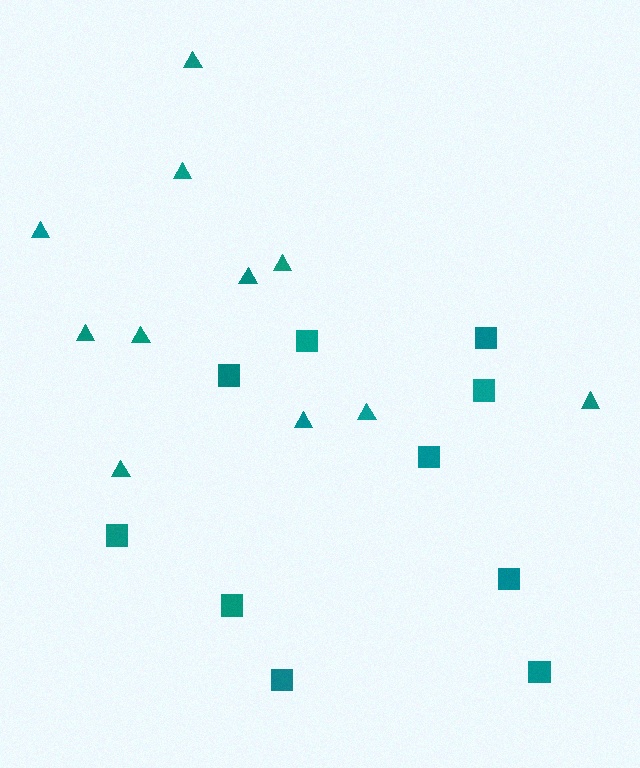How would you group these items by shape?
There are 2 groups: one group of triangles (11) and one group of squares (10).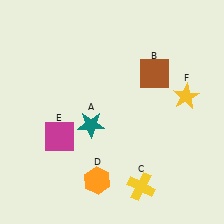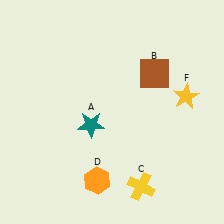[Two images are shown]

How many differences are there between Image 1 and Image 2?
There is 1 difference between the two images.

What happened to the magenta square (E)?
The magenta square (E) was removed in Image 2. It was in the bottom-left area of Image 1.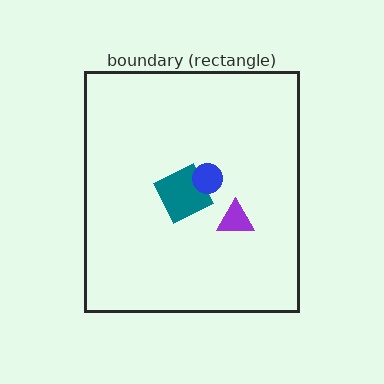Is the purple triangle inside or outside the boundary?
Inside.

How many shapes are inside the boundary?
3 inside, 0 outside.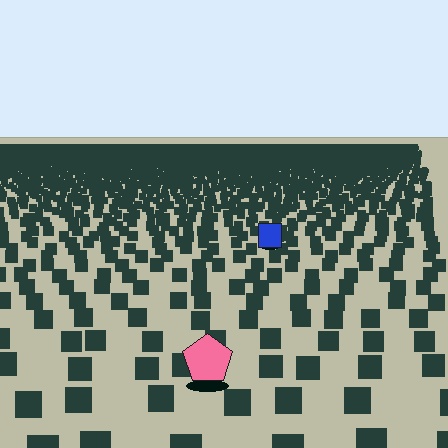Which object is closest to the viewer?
The pink pentagon is closest. The texture marks near it are larger and more spread out.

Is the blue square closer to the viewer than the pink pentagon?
No. The pink pentagon is closer — you can tell from the texture gradient: the ground texture is coarser near it.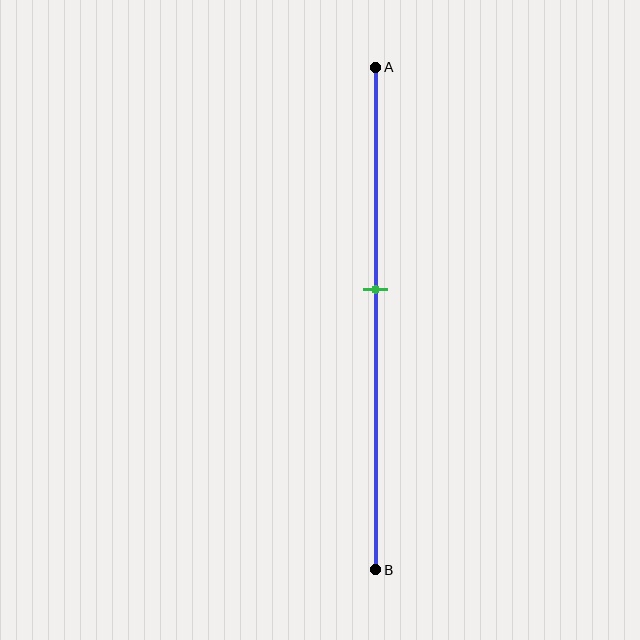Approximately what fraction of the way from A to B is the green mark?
The green mark is approximately 45% of the way from A to B.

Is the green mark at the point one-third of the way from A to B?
No, the mark is at about 45% from A, not at the 33% one-third point.